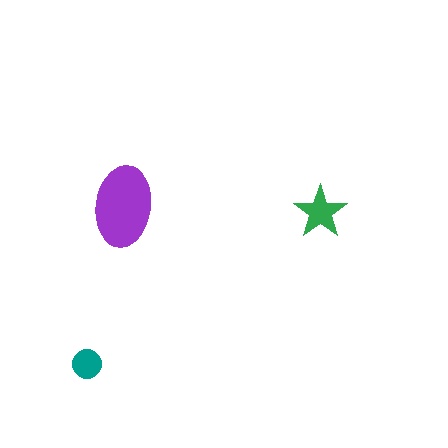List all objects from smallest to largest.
The teal circle, the green star, the purple ellipse.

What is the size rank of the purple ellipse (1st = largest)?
1st.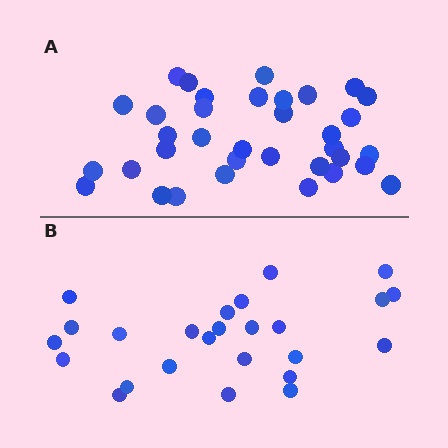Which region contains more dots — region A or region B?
Region A (the top region) has more dots.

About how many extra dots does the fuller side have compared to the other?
Region A has roughly 10 or so more dots than region B.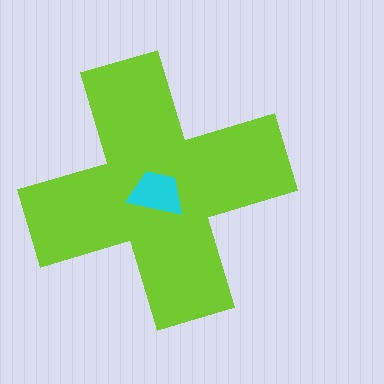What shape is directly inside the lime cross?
The cyan trapezoid.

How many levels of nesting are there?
2.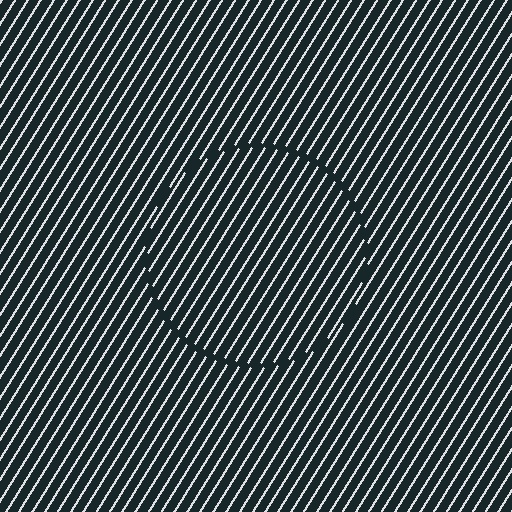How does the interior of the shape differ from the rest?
The interior of the shape contains the same grating, shifted by half a period — the contour is defined by the phase discontinuity where line-ends from the inner and outer gratings abut.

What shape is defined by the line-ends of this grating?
An illusory circle. The interior of the shape contains the same grating, shifted by half a period — the contour is defined by the phase discontinuity where line-ends from the inner and outer gratings abut.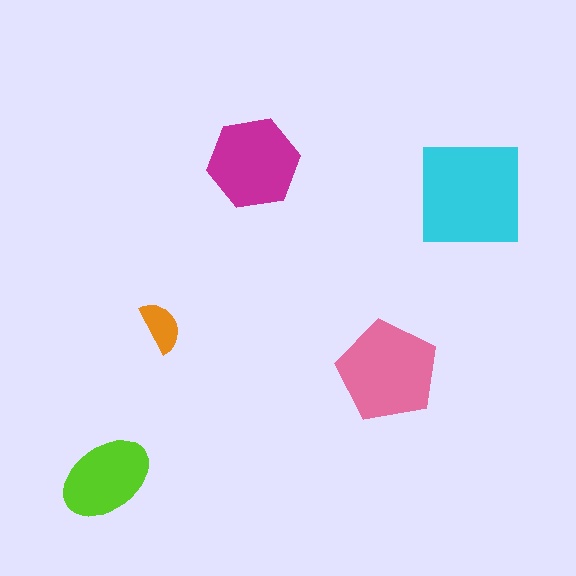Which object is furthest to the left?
The lime ellipse is leftmost.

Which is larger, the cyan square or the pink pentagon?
The cyan square.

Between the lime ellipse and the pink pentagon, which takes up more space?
The pink pentagon.